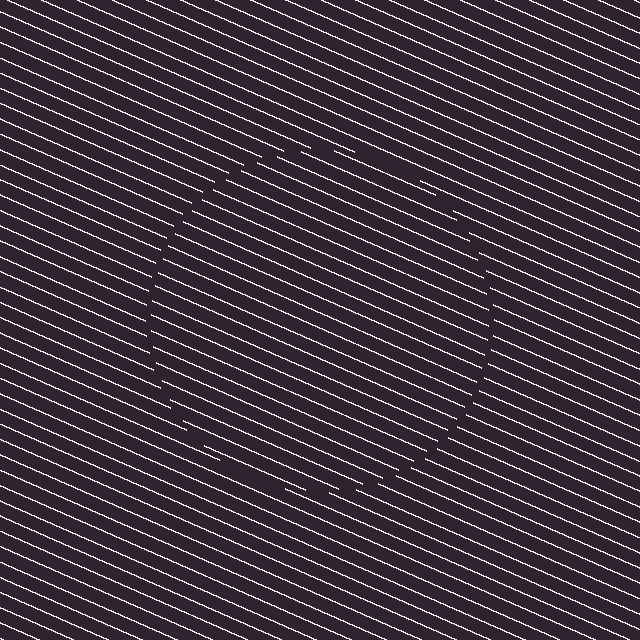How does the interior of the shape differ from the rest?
The interior of the shape contains the same grating, shifted by half a period — the contour is defined by the phase discontinuity where line-ends from the inner and outer gratings abut.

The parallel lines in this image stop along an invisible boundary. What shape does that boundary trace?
An illusory circle. The interior of the shape contains the same grating, shifted by half a period — the contour is defined by the phase discontinuity where line-ends from the inner and outer gratings abut.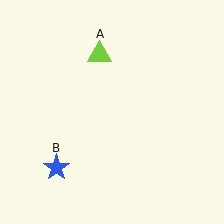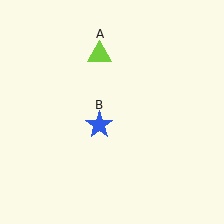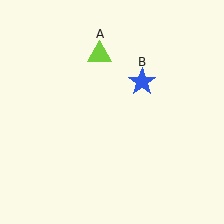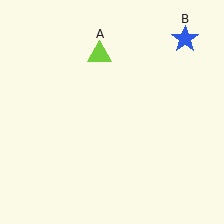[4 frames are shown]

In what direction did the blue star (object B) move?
The blue star (object B) moved up and to the right.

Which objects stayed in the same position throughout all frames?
Lime triangle (object A) remained stationary.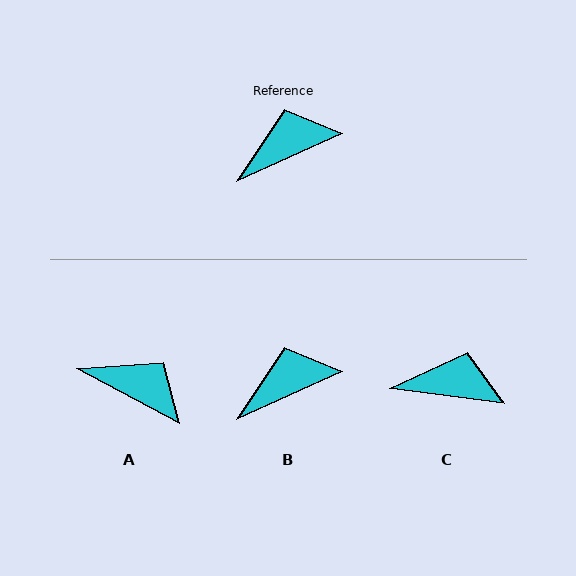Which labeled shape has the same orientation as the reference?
B.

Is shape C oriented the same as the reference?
No, it is off by about 32 degrees.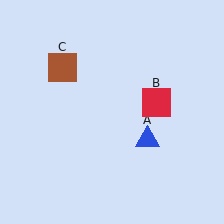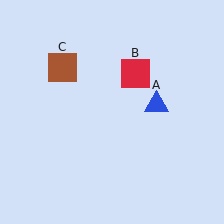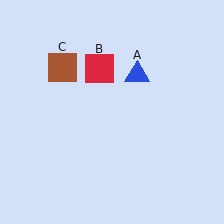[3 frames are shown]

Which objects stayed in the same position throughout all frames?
Brown square (object C) remained stationary.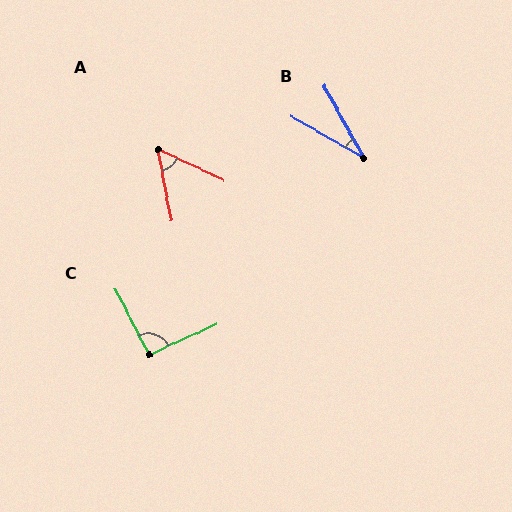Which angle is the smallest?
B, at approximately 32 degrees.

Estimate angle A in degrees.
Approximately 54 degrees.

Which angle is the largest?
C, at approximately 93 degrees.